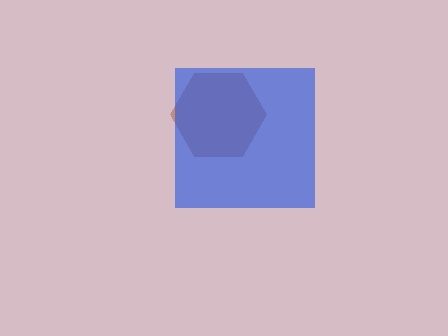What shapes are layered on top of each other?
The layered shapes are: a brown hexagon, a blue square.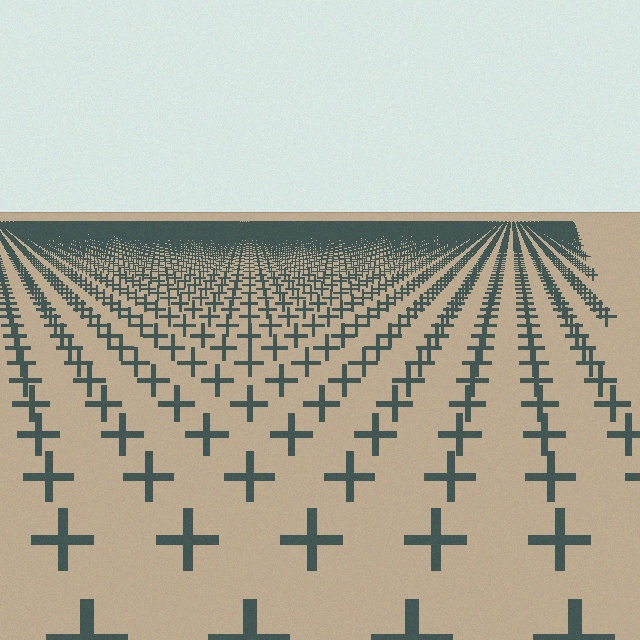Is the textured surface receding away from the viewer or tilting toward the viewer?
The surface is receding away from the viewer. Texture elements get smaller and denser toward the top.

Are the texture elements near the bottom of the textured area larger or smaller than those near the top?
Larger. Near the bottom, elements are closer to the viewer and appear at a bigger on-screen size.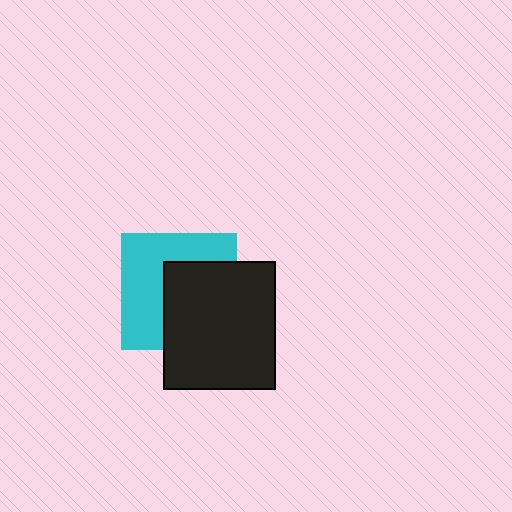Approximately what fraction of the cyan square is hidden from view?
Roughly 48% of the cyan square is hidden behind the black rectangle.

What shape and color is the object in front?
The object in front is a black rectangle.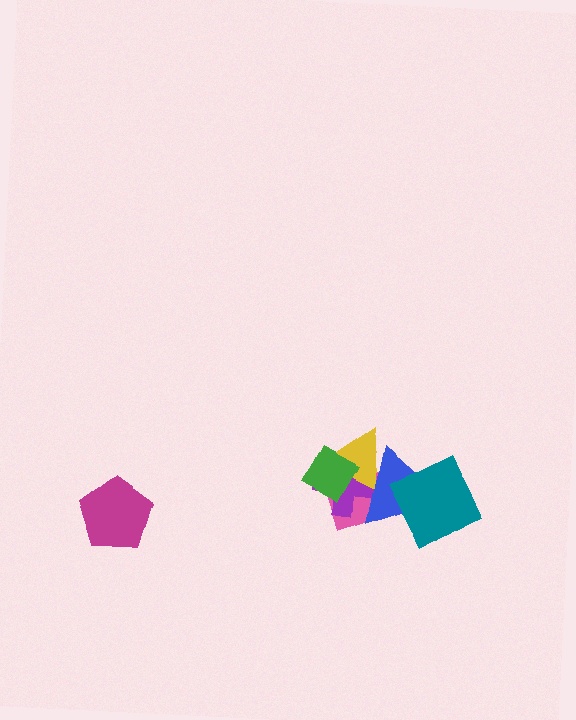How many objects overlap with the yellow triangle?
4 objects overlap with the yellow triangle.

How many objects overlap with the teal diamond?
2 objects overlap with the teal diamond.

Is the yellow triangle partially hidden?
Yes, it is partially covered by another shape.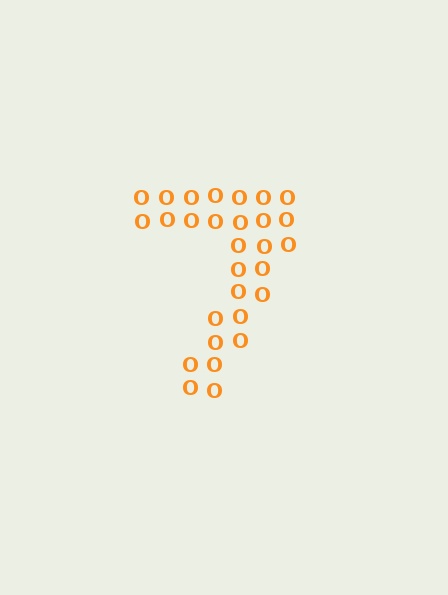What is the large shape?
The large shape is the digit 7.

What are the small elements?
The small elements are letter O's.